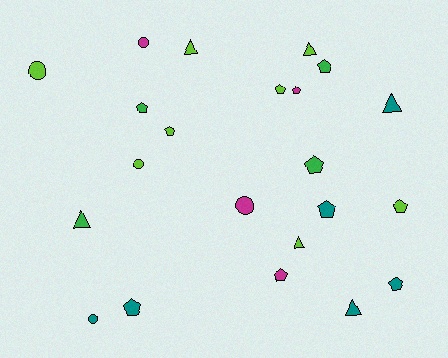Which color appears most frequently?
Lime, with 8 objects.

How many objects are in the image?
There are 22 objects.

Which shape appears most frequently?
Pentagon, with 11 objects.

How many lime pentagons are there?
There are 3 lime pentagons.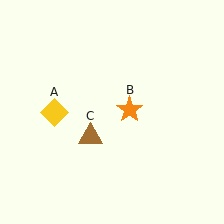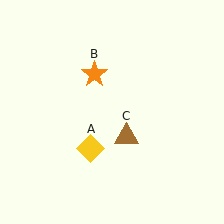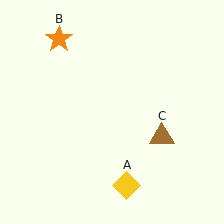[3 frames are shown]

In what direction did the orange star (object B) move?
The orange star (object B) moved up and to the left.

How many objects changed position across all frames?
3 objects changed position: yellow diamond (object A), orange star (object B), brown triangle (object C).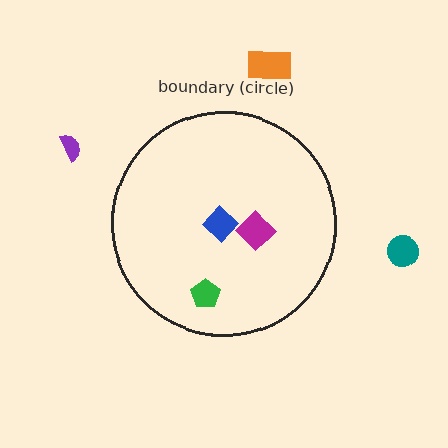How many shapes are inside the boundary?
3 inside, 3 outside.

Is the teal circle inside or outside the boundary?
Outside.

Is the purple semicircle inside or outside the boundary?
Outside.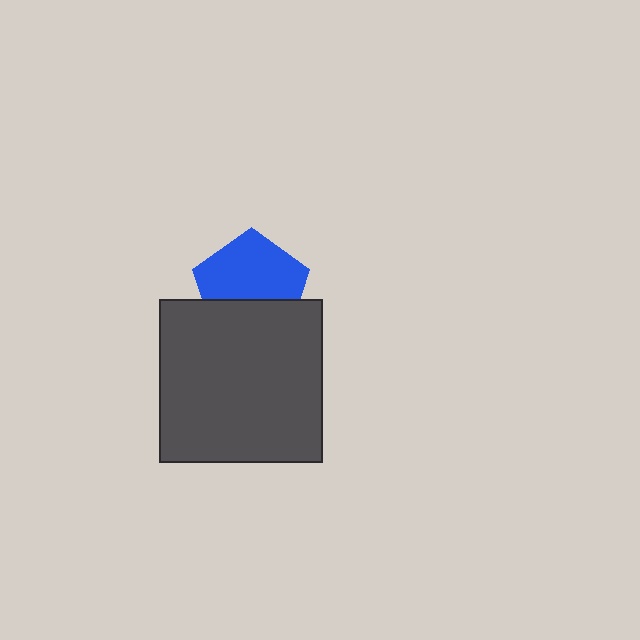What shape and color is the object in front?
The object in front is a dark gray square.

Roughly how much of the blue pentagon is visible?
About half of it is visible (roughly 63%).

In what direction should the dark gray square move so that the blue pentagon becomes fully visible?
The dark gray square should move down. That is the shortest direction to clear the overlap and leave the blue pentagon fully visible.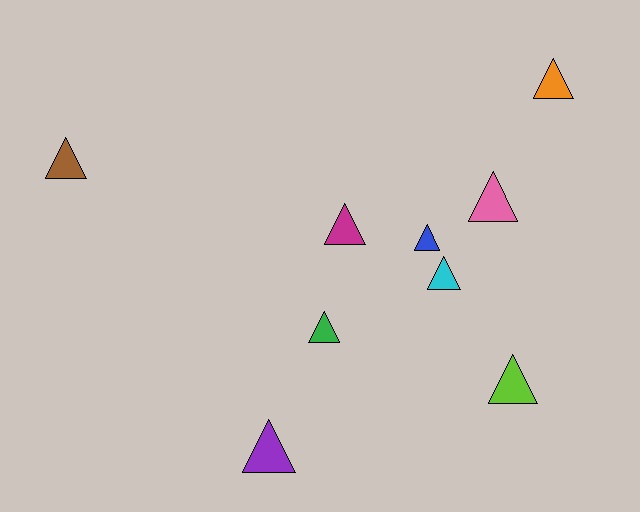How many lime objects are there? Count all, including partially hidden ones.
There is 1 lime object.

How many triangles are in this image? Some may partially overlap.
There are 9 triangles.